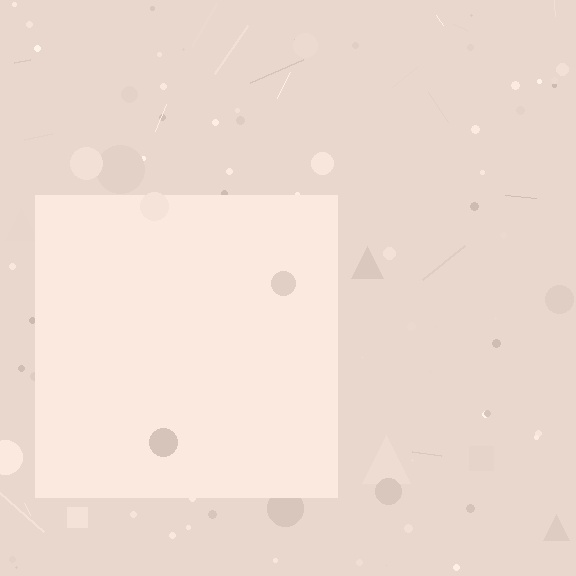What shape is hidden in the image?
A square is hidden in the image.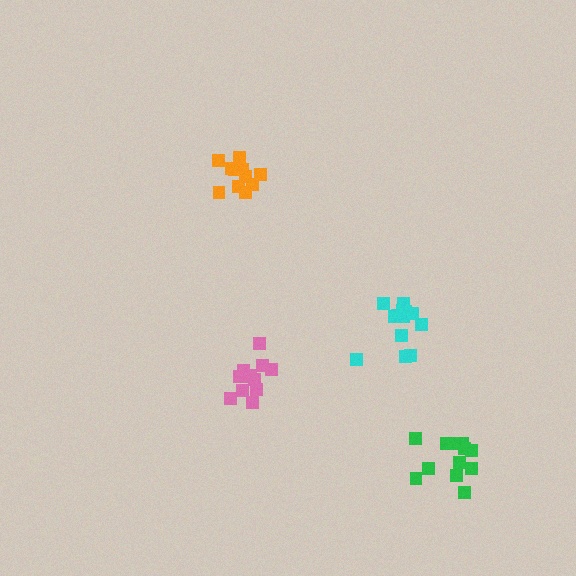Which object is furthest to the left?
The orange cluster is leftmost.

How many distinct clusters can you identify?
There are 4 distinct clusters.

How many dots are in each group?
Group 1: 13 dots, Group 2: 12 dots, Group 3: 12 dots, Group 4: 11 dots (48 total).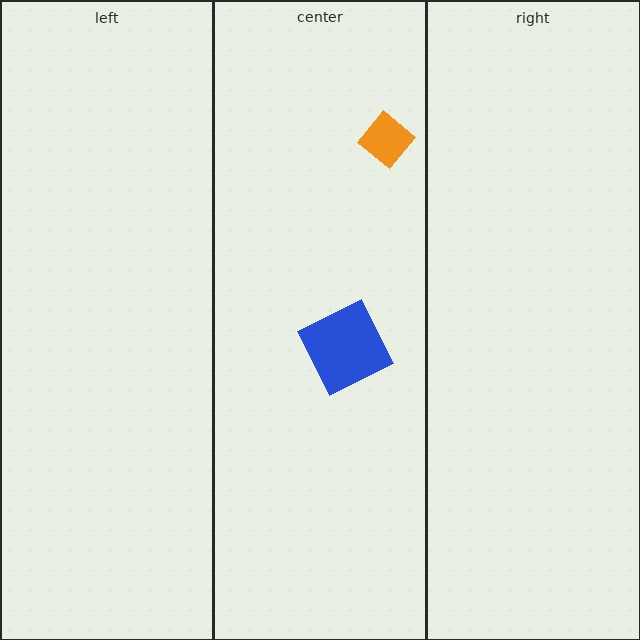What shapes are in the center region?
The yellow pentagon, the orange diamond, the blue square.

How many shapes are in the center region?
3.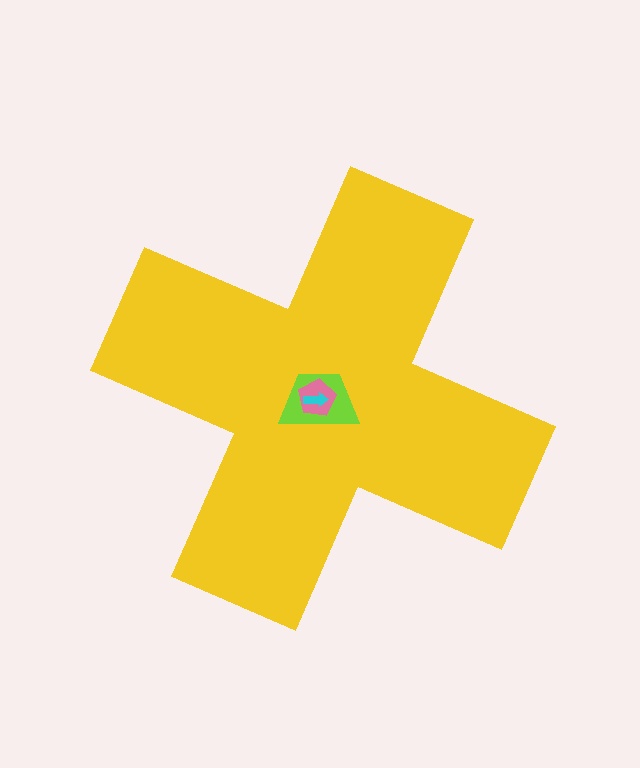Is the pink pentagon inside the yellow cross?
Yes.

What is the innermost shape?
The cyan arrow.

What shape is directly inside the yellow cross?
The lime trapezoid.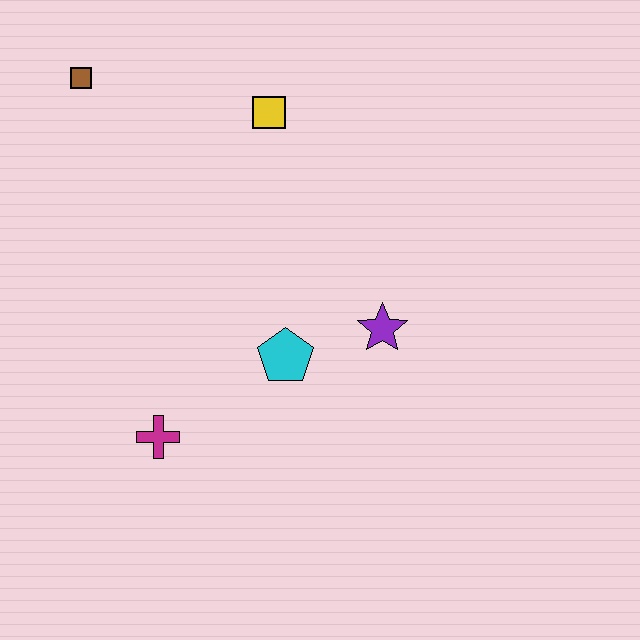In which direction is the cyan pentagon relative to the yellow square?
The cyan pentagon is below the yellow square.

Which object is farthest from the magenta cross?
The brown square is farthest from the magenta cross.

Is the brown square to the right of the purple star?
No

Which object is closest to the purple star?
The cyan pentagon is closest to the purple star.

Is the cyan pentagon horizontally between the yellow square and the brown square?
No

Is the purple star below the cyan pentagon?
No